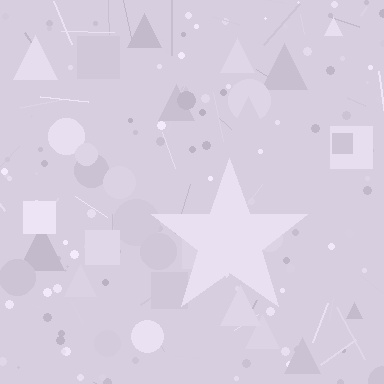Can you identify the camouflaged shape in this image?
The camouflaged shape is a star.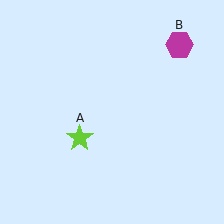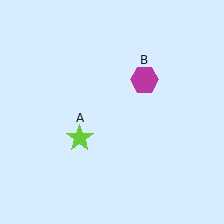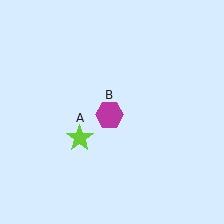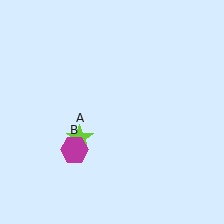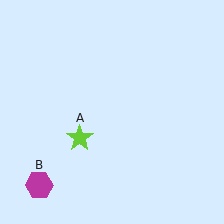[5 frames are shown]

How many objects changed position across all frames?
1 object changed position: magenta hexagon (object B).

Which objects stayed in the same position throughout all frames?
Lime star (object A) remained stationary.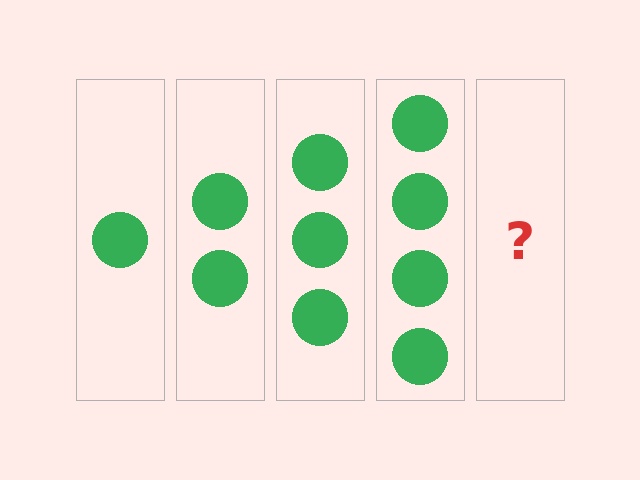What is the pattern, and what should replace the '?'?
The pattern is that each step adds one more circle. The '?' should be 5 circles.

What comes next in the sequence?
The next element should be 5 circles.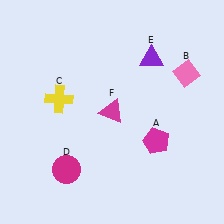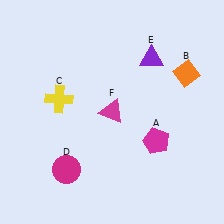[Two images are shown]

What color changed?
The diamond (B) changed from pink in Image 1 to orange in Image 2.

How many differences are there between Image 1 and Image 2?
There is 1 difference between the two images.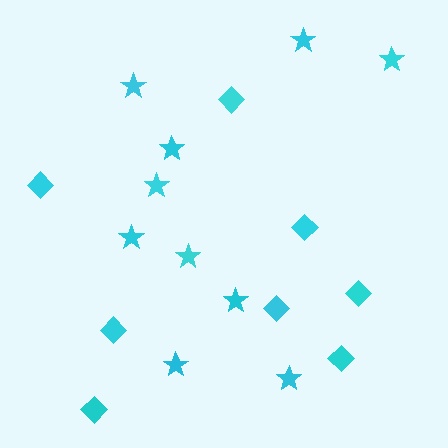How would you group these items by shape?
There are 2 groups: one group of diamonds (8) and one group of stars (10).